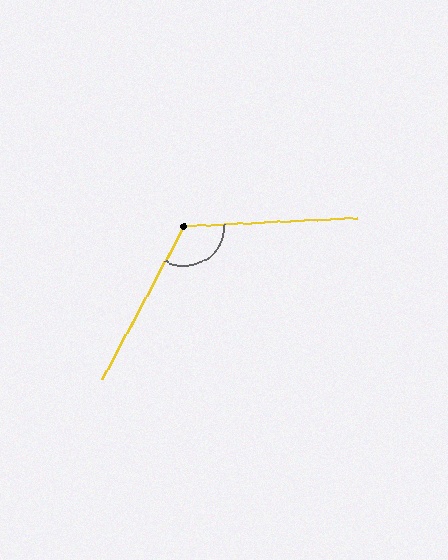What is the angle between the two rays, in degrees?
Approximately 121 degrees.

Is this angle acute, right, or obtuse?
It is obtuse.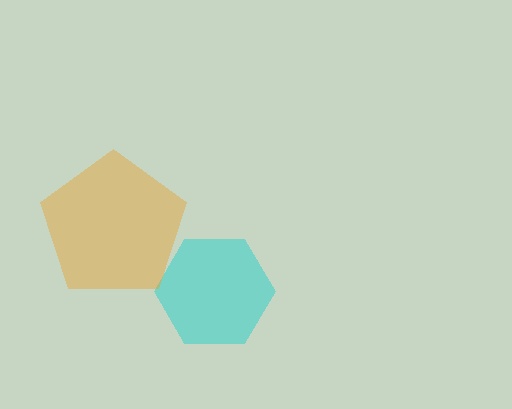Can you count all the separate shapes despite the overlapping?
Yes, there are 2 separate shapes.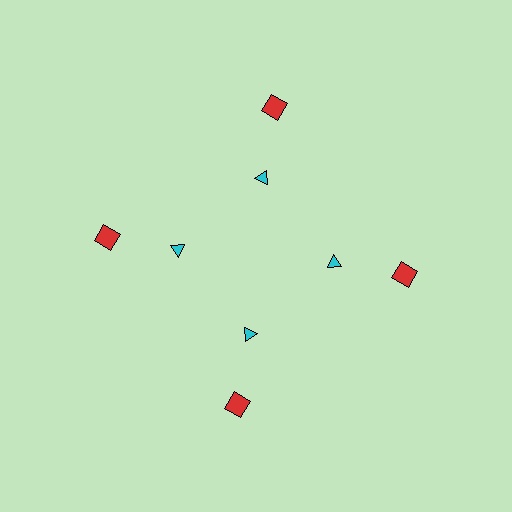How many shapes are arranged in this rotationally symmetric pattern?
There are 8 shapes, arranged in 4 groups of 2.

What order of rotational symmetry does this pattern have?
This pattern has 4-fold rotational symmetry.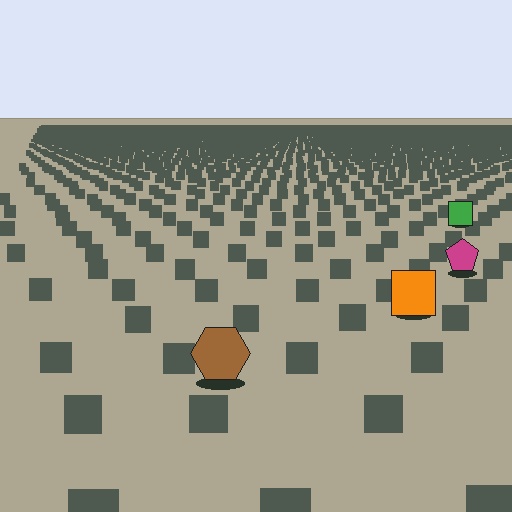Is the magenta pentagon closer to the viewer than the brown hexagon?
No. The brown hexagon is closer — you can tell from the texture gradient: the ground texture is coarser near it.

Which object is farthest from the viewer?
The green square is farthest from the viewer. It appears smaller and the ground texture around it is denser.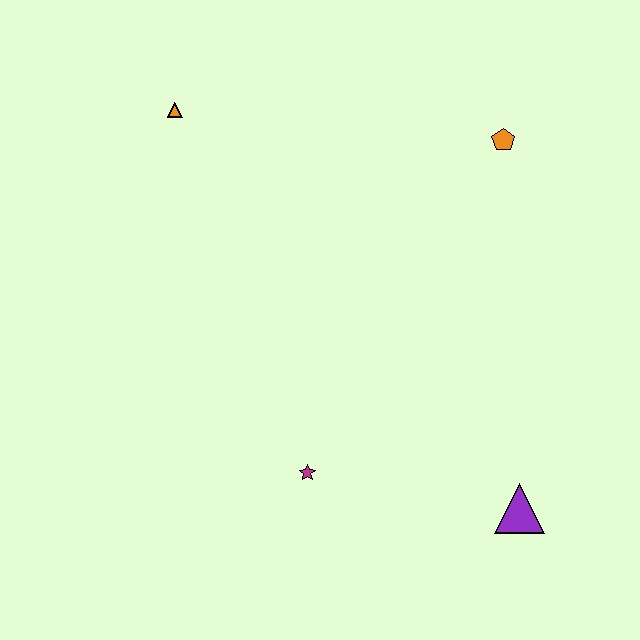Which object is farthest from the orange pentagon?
The magenta star is farthest from the orange pentagon.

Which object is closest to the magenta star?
The purple triangle is closest to the magenta star.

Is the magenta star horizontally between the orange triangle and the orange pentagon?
Yes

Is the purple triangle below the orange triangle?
Yes